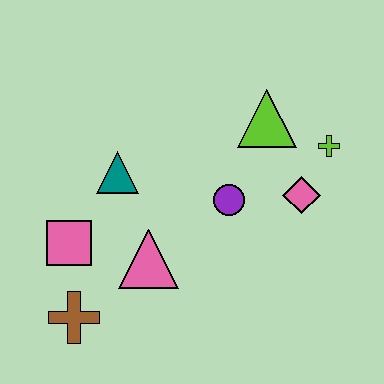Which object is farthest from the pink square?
The lime cross is farthest from the pink square.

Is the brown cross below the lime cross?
Yes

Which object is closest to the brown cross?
The pink square is closest to the brown cross.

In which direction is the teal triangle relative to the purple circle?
The teal triangle is to the left of the purple circle.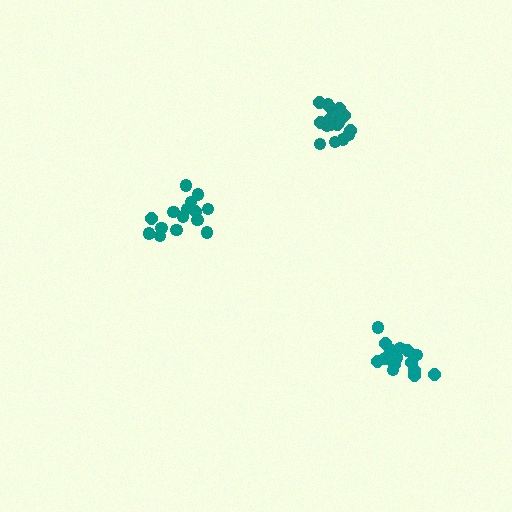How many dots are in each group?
Group 1: 15 dots, Group 2: 17 dots, Group 3: 19 dots (51 total).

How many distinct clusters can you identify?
There are 3 distinct clusters.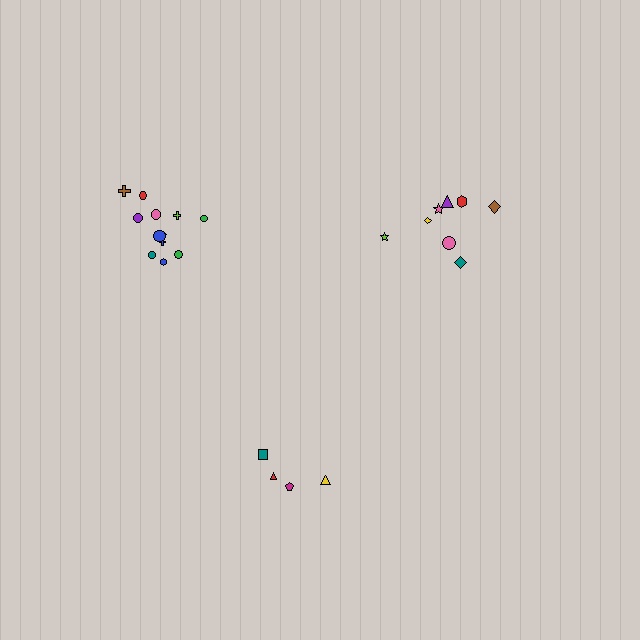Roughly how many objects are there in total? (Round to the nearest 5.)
Roughly 25 objects in total.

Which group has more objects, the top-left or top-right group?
The top-left group.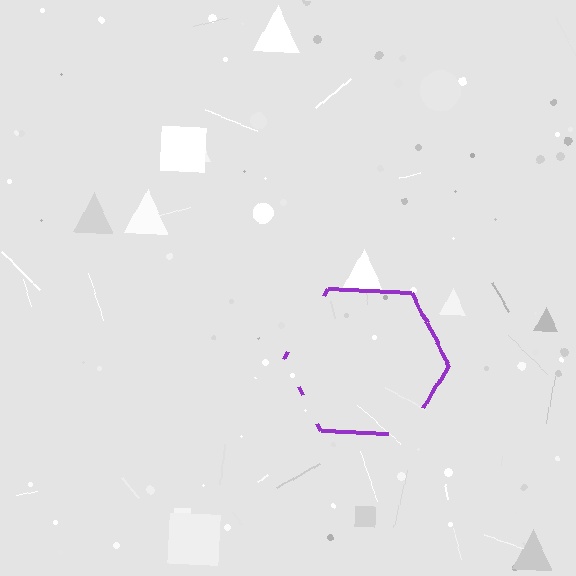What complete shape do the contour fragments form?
The contour fragments form a hexagon.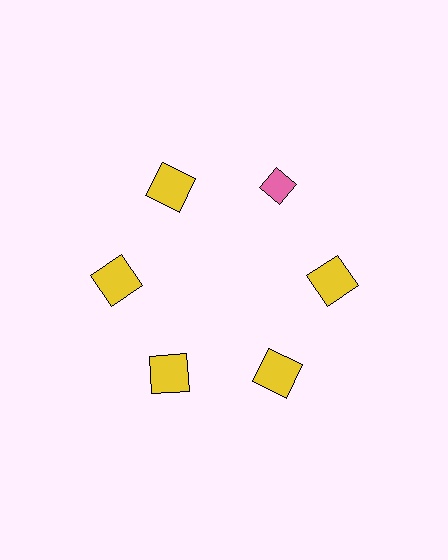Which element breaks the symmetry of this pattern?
The pink diamond at roughly the 1 o'clock position breaks the symmetry. All other shapes are yellow squares.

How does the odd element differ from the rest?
It differs in both color (pink instead of yellow) and shape (diamond instead of square).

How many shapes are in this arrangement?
There are 6 shapes arranged in a ring pattern.